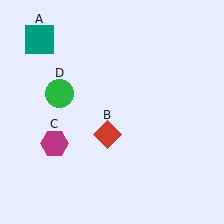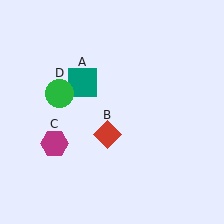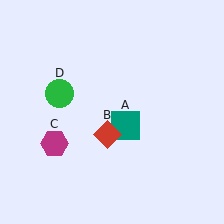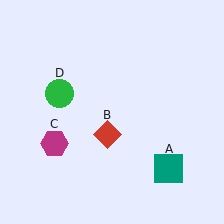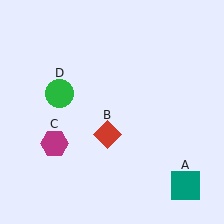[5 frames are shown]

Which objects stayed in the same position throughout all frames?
Red diamond (object B) and magenta hexagon (object C) and green circle (object D) remained stationary.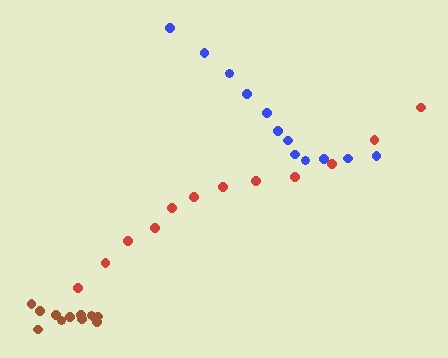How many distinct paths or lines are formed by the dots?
There are 3 distinct paths.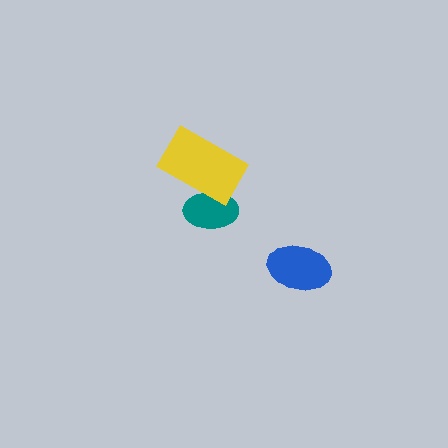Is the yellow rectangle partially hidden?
No, no other shape covers it.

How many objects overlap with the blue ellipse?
0 objects overlap with the blue ellipse.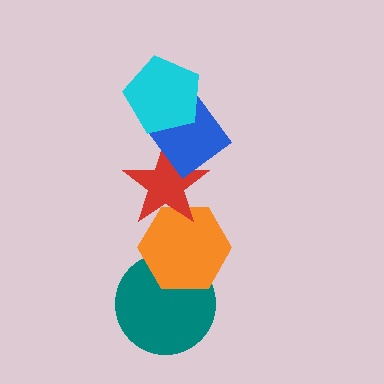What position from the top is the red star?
The red star is 3rd from the top.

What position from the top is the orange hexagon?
The orange hexagon is 4th from the top.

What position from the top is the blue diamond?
The blue diamond is 2nd from the top.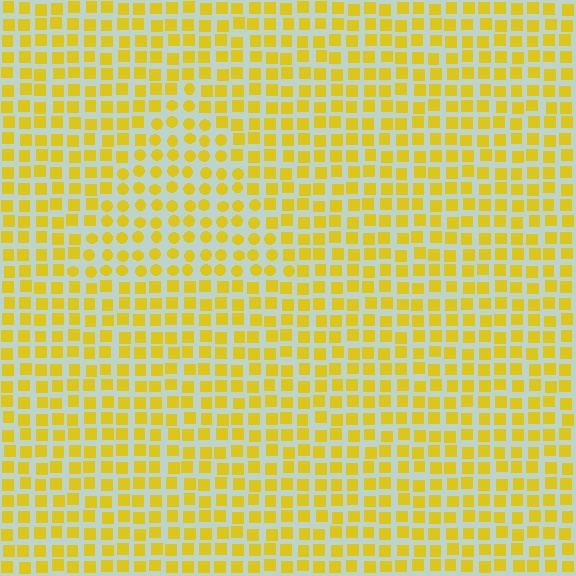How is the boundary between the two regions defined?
The boundary is defined by a change in element shape: circles inside vs. squares outside. All elements share the same color and spacing.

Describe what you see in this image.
The image is filled with small yellow elements arranged in a uniform grid. A triangle-shaped region contains circles, while the surrounding area contains squares. The boundary is defined purely by the change in element shape.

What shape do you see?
I see a triangle.